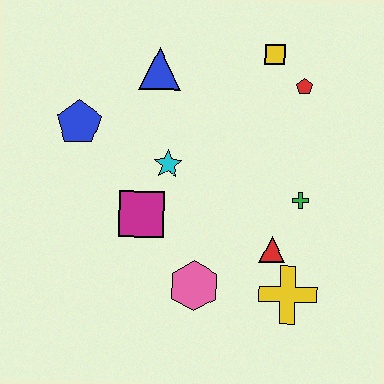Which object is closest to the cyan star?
The magenta square is closest to the cyan star.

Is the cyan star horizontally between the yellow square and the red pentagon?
No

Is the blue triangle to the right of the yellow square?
No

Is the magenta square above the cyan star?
No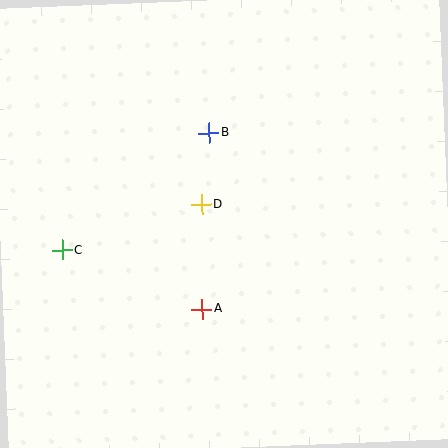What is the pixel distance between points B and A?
The distance between B and A is 176 pixels.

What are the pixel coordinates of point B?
Point B is at (209, 133).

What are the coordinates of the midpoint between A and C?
The midpoint between A and C is at (132, 280).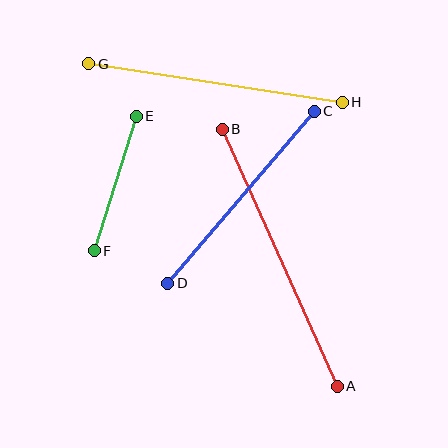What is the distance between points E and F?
The distance is approximately 141 pixels.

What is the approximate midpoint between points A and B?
The midpoint is at approximately (280, 258) pixels.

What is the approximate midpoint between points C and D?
The midpoint is at approximately (241, 197) pixels.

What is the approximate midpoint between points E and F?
The midpoint is at approximately (115, 183) pixels.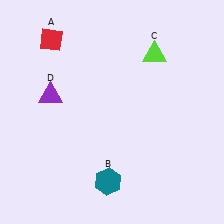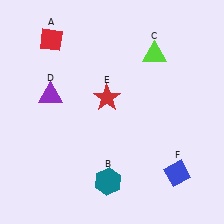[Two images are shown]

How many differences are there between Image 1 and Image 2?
There are 2 differences between the two images.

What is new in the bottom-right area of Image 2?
A blue diamond (F) was added in the bottom-right area of Image 2.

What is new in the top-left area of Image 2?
A red star (E) was added in the top-left area of Image 2.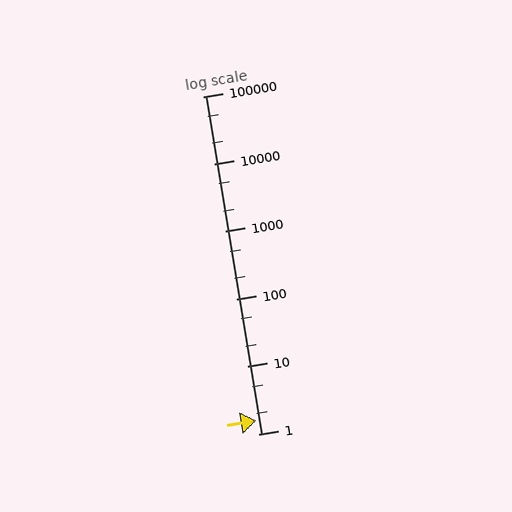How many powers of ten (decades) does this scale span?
The scale spans 5 decades, from 1 to 100000.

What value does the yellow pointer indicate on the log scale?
The pointer indicates approximately 1.6.